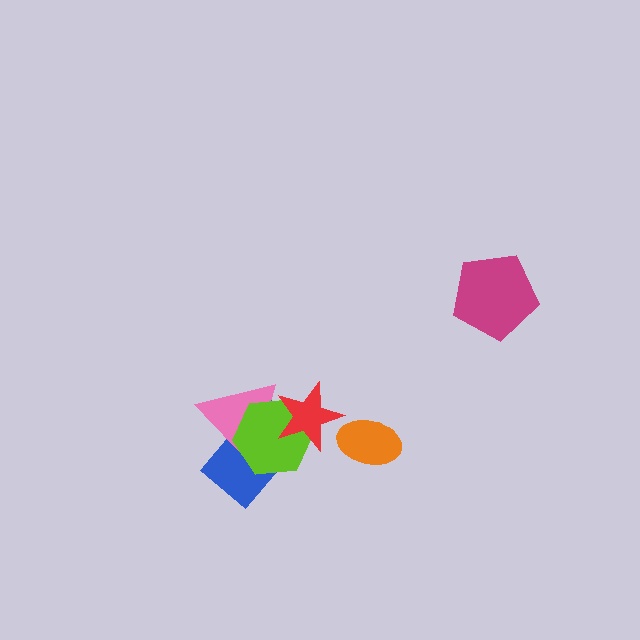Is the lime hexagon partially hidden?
Yes, it is partially covered by another shape.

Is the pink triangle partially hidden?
Yes, it is partially covered by another shape.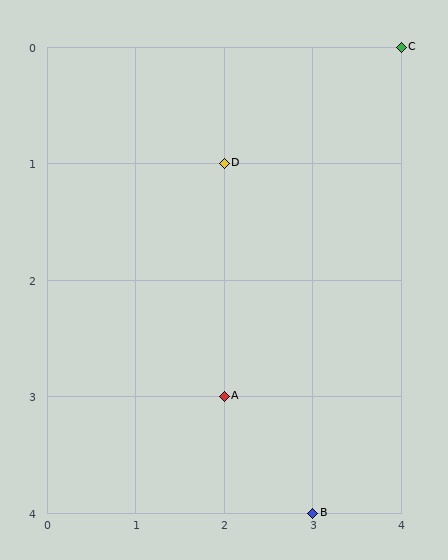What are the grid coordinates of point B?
Point B is at grid coordinates (3, 4).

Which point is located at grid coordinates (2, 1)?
Point D is at (2, 1).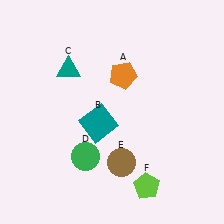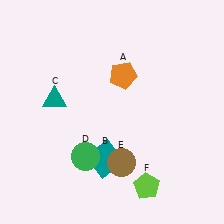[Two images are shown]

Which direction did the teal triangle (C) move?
The teal triangle (C) moved down.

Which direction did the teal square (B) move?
The teal square (B) moved down.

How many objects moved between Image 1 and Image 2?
2 objects moved between the two images.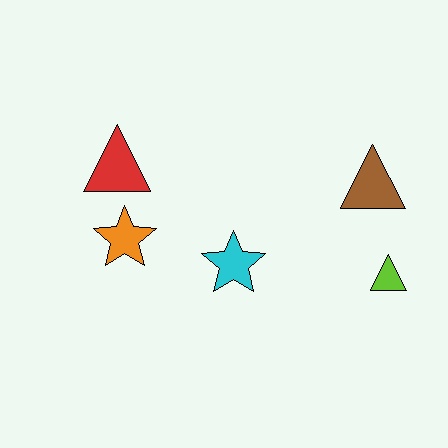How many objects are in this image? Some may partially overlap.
There are 5 objects.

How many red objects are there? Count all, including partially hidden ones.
There is 1 red object.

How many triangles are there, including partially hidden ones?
There are 3 triangles.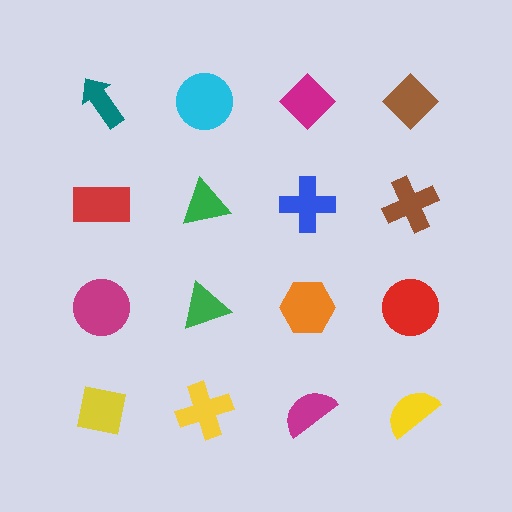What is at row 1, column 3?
A magenta diamond.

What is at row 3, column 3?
An orange hexagon.